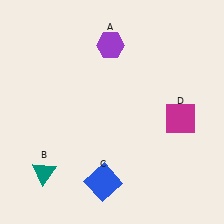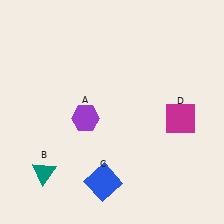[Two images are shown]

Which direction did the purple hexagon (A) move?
The purple hexagon (A) moved down.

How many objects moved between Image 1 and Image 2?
1 object moved between the two images.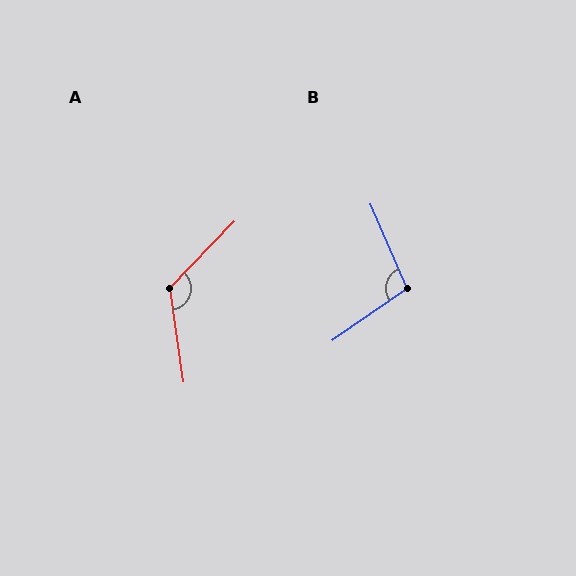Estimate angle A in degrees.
Approximately 128 degrees.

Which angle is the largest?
A, at approximately 128 degrees.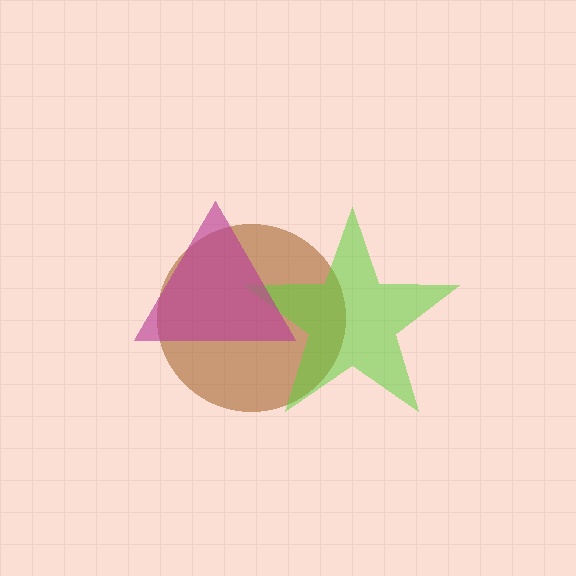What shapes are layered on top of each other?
The layered shapes are: a brown circle, a lime star, a magenta triangle.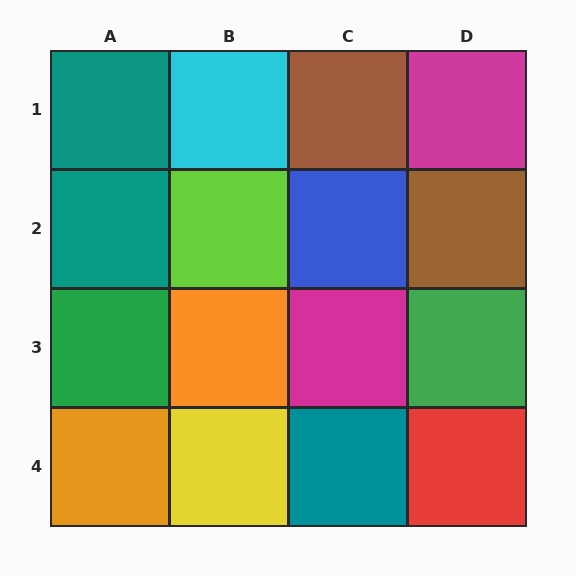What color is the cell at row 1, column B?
Cyan.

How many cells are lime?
1 cell is lime.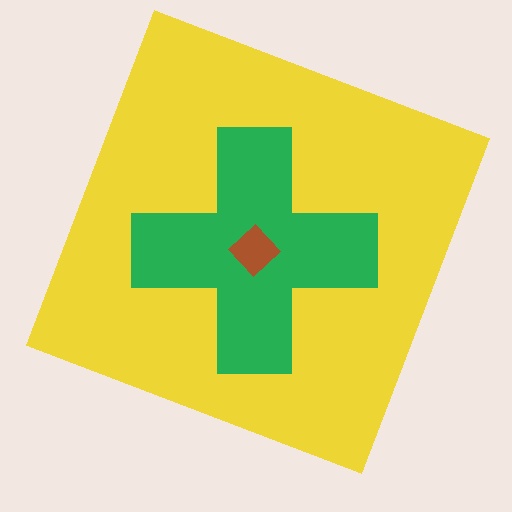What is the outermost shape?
The yellow square.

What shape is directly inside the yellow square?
The green cross.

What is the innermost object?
The brown diamond.